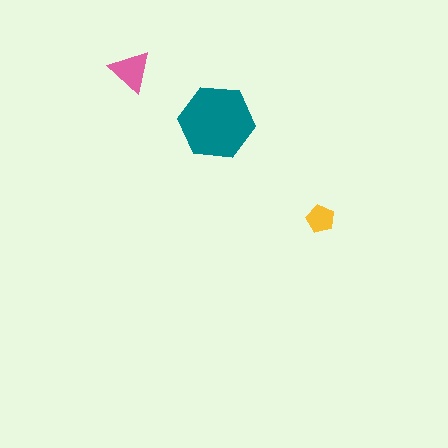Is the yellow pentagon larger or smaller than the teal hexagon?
Smaller.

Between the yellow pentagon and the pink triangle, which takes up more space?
The pink triangle.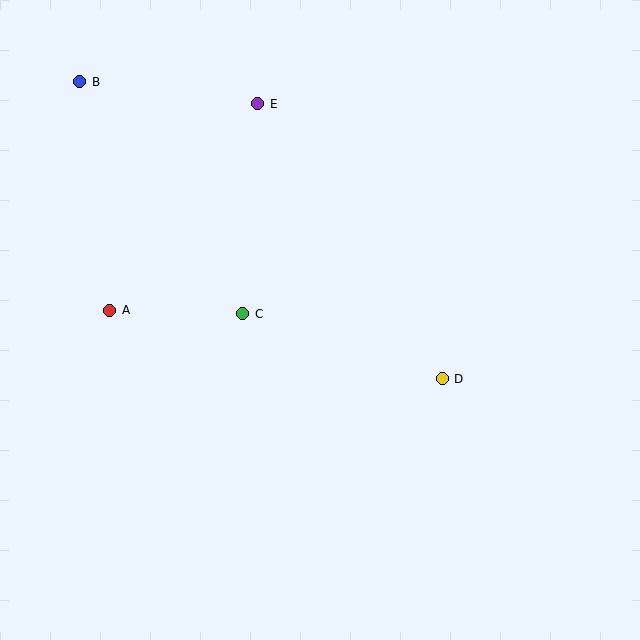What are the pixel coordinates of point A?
Point A is at (110, 310).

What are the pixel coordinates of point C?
Point C is at (243, 314).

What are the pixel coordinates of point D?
Point D is at (442, 379).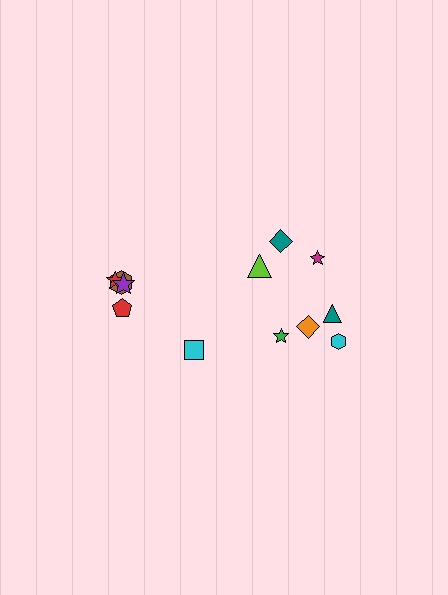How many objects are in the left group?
There are 5 objects.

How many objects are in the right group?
There are 7 objects.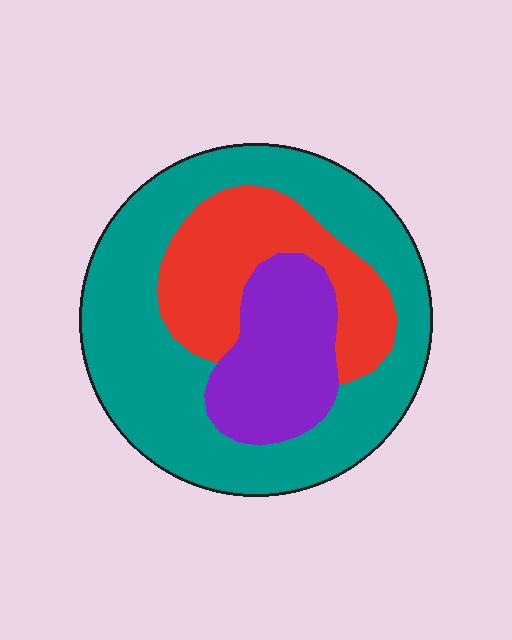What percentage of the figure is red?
Red covers around 25% of the figure.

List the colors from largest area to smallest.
From largest to smallest: teal, red, purple.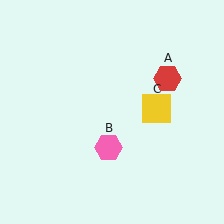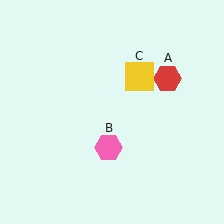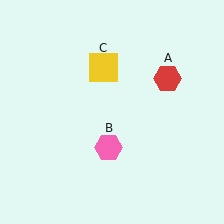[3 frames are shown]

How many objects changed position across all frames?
1 object changed position: yellow square (object C).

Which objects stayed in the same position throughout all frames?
Red hexagon (object A) and pink hexagon (object B) remained stationary.